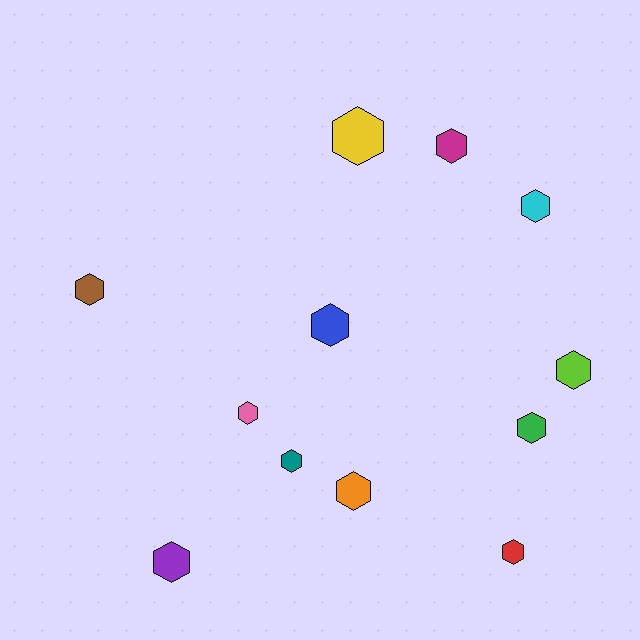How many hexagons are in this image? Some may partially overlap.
There are 12 hexagons.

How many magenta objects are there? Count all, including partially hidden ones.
There is 1 magenta object.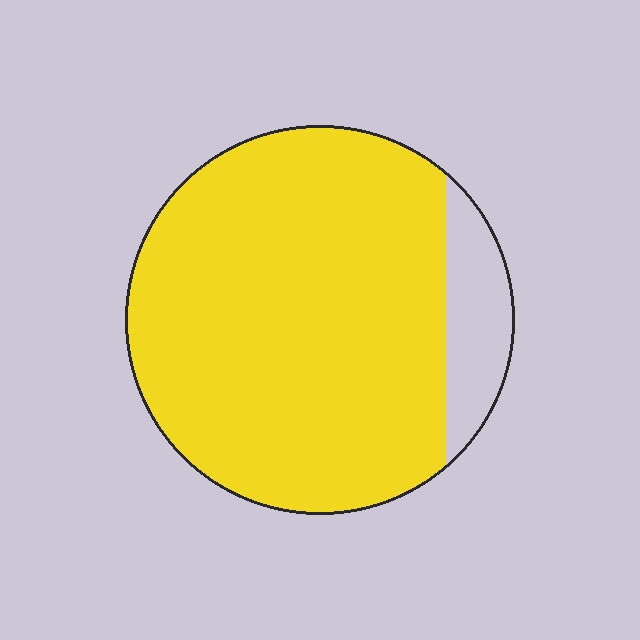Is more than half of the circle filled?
Yes.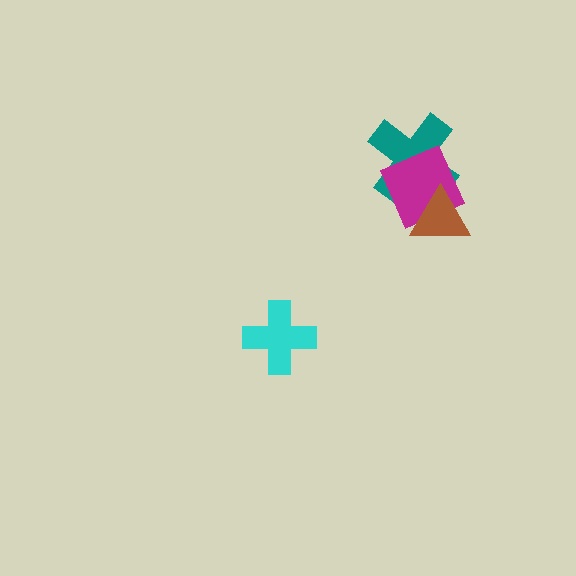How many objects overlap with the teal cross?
2 objects overlap with the teal cross.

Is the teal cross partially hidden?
Yes, it is partially covered by another shape.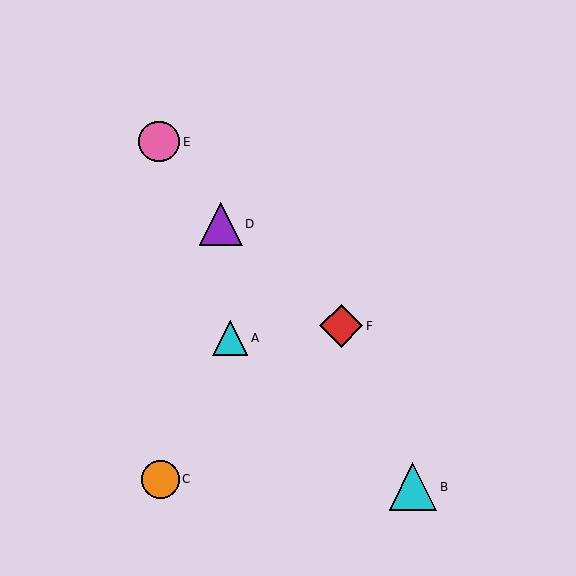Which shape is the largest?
The cyan triangle (labeled B) is the largest.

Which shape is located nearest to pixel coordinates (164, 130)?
The pink circle (labeled E) at (159, 142) is nearest to that location.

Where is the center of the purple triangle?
The center of the purple triangle is at (221, 224).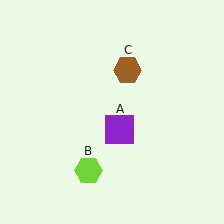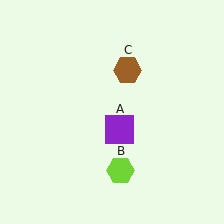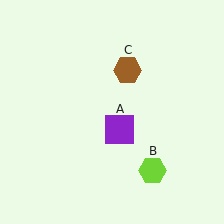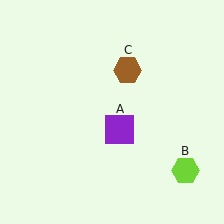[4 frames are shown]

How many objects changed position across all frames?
1 object changed position: lime hexagon (object B).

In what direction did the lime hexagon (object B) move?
The lime hexagon (object B) moved right.